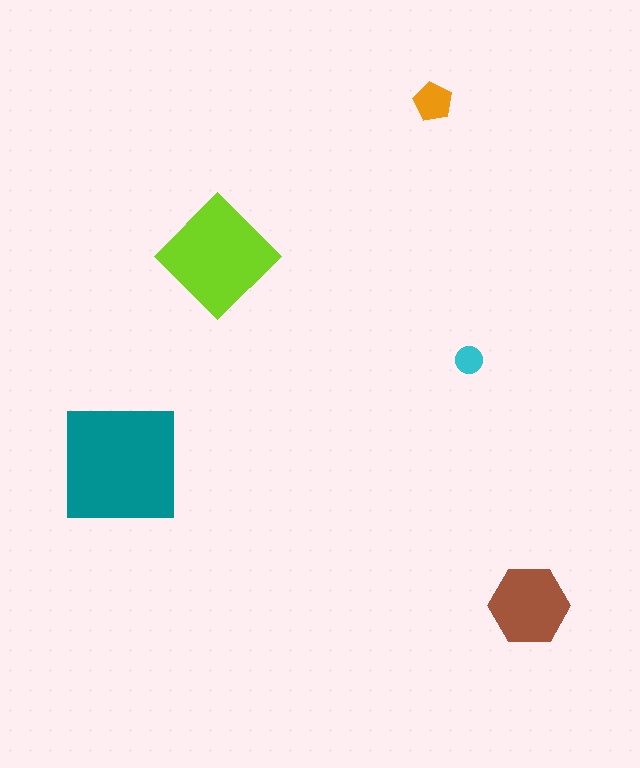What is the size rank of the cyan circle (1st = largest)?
5th.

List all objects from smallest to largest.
The cyan circle, the orange pentagon, the brown hexagon, the lime diamond, the teal square.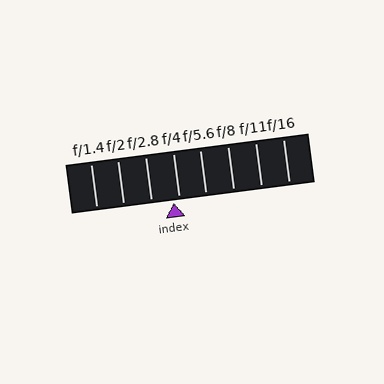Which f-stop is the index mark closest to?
The index mark is closest to f/4.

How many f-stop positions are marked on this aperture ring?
There are 8 f-stop positions marked.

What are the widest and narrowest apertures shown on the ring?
The widest aperture shown is f/1.4 and the narrowest is f/16.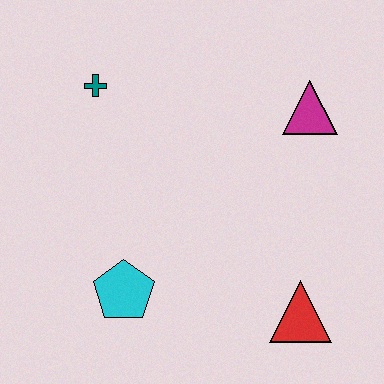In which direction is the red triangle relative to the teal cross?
The red triangle is below the teal cross.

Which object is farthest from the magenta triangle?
The cyan pentagon is farthest from the magenta triangle.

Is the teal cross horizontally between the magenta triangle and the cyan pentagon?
No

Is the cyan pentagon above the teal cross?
No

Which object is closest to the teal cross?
The cyan pentagon is closest to the teal cross.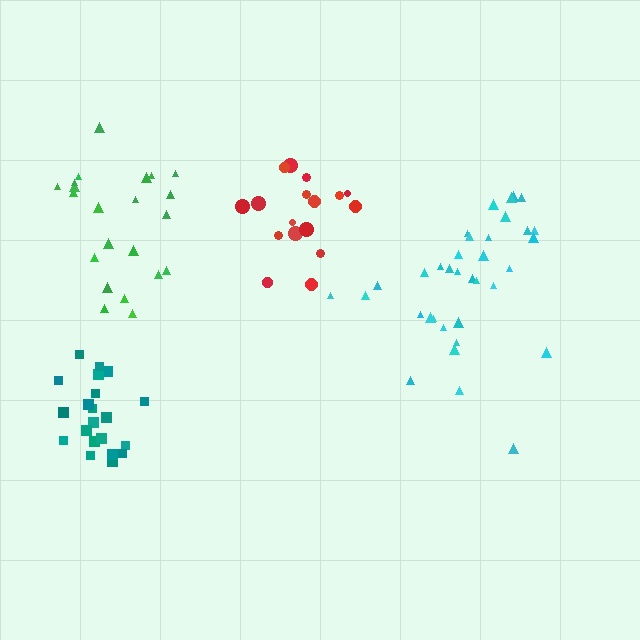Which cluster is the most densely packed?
Teal.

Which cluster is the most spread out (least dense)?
Cyan.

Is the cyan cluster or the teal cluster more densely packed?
Teal.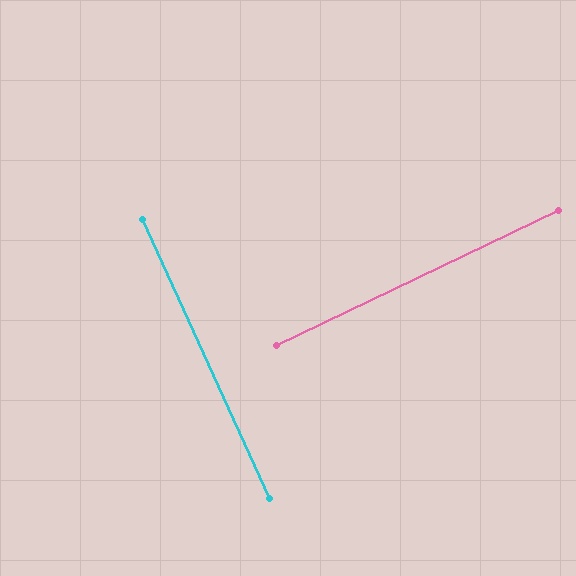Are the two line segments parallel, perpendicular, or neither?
Perpendicular — they meet at approximately 89°.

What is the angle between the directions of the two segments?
Approximately 89 degrees.